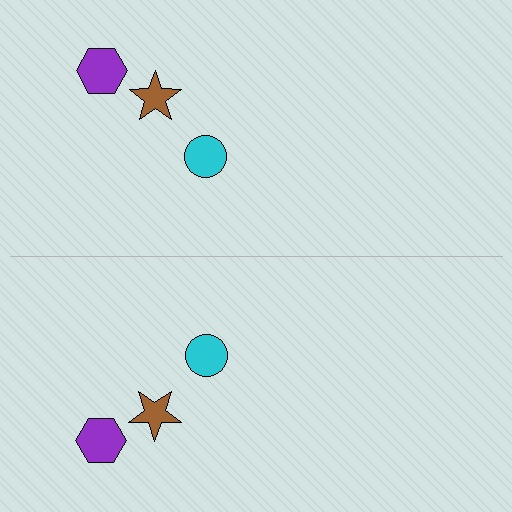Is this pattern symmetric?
Yes, this pattern has bilateral (reflection) symmetry.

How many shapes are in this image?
There are 6 shapes in this image.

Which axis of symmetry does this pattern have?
The pattern has a horizontal axis of symmetry running through the center of the image.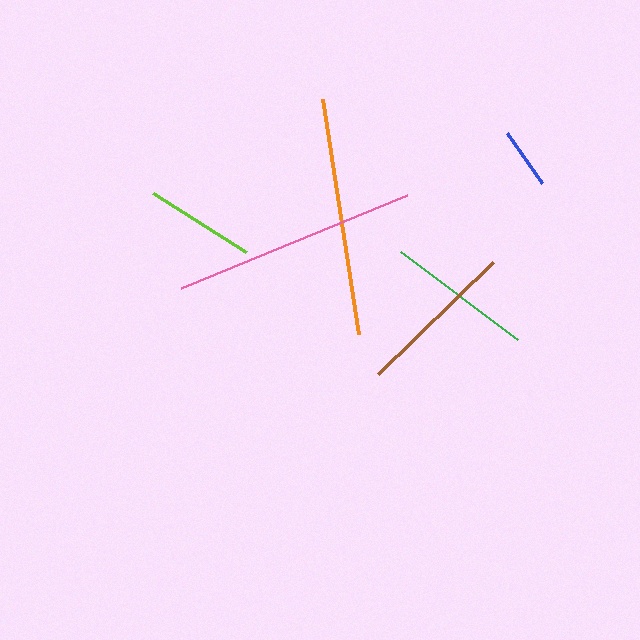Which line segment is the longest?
The pink line is the longest at approximately 245 pixels.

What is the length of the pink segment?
The pink segment is approximately 245 pixels long.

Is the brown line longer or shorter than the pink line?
The pink line is longer than the brown line.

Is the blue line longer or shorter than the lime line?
The lime line is longer than the blue line.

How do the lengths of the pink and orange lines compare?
The pink and orange lines are approximately the same length.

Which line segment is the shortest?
The blue line is the shortest at approximately 61 pixels.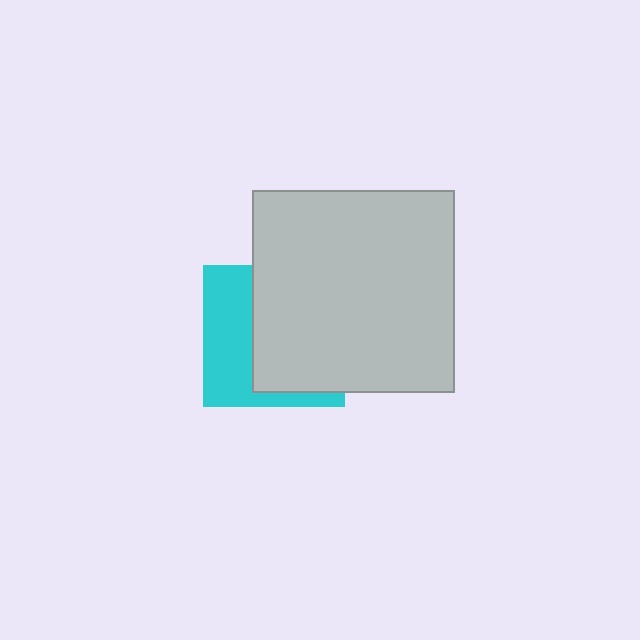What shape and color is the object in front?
The object in front is a light gray square.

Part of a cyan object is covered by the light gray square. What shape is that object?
It is a square.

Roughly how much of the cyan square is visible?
A small part of it is visible (roughly 40%).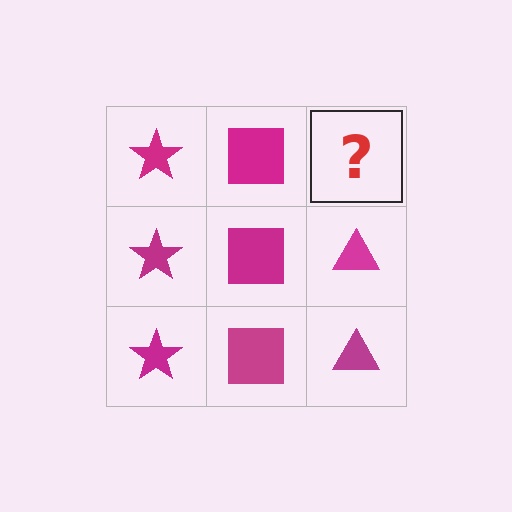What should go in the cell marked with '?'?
The missing cell should contain a magenta triangle.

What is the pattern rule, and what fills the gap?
The rule is that each column has a consistent shape. The gap should be filled with a magenta triangle.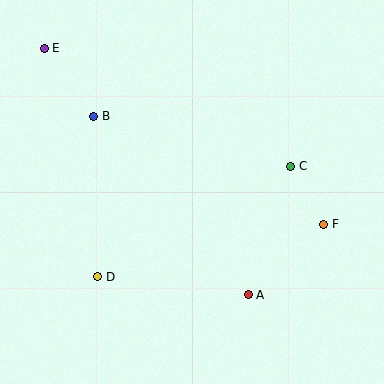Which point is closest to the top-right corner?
Point C is closest to the top-right corner.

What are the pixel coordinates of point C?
Point C is at (291, 166).